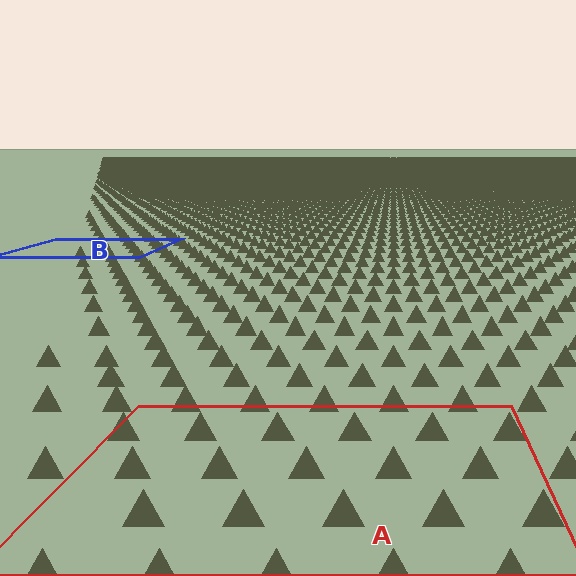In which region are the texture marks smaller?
The texture marks are smaller in region B, because it is farther away.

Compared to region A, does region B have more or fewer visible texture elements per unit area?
Region B has more texture elements per unit area — they are packed more densely because it is farther away.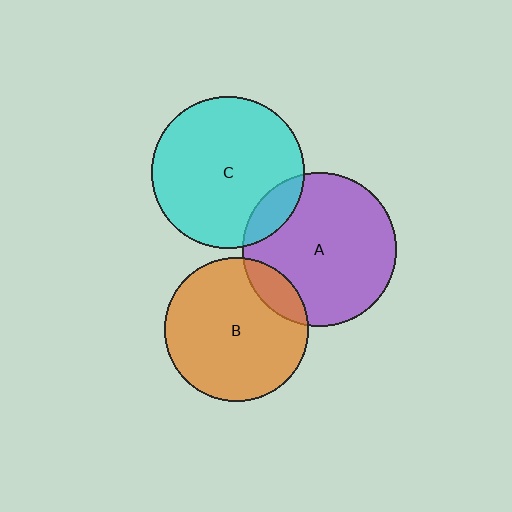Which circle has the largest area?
Circle A (purple).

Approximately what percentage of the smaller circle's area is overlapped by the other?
Approximately 10%.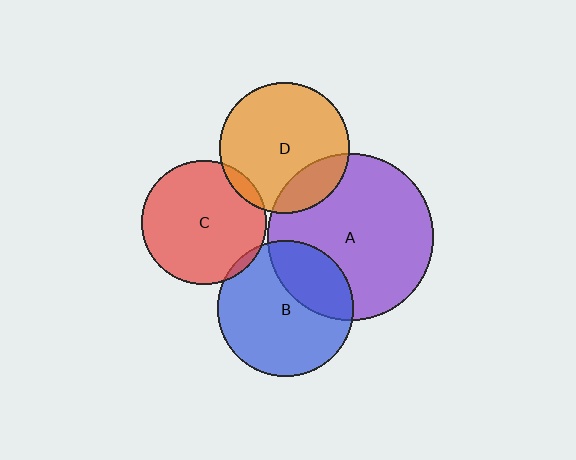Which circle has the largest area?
Circle A (purple).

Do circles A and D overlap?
Yes.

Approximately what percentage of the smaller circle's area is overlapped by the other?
Approximately 20%.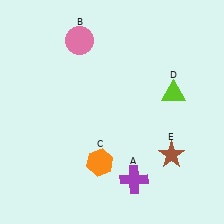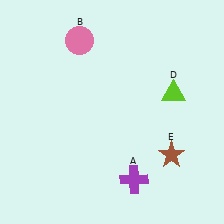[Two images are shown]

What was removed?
The orange hexagon (C) was removed in Image 2.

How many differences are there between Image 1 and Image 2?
There is 1 difference between the two images.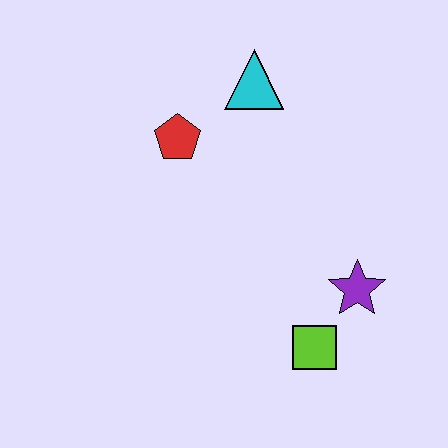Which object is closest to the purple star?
The lime square is closest to the purple star.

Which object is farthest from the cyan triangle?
The lime square is farthest from the cyan triangle.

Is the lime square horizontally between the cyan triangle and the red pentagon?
No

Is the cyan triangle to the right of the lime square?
No